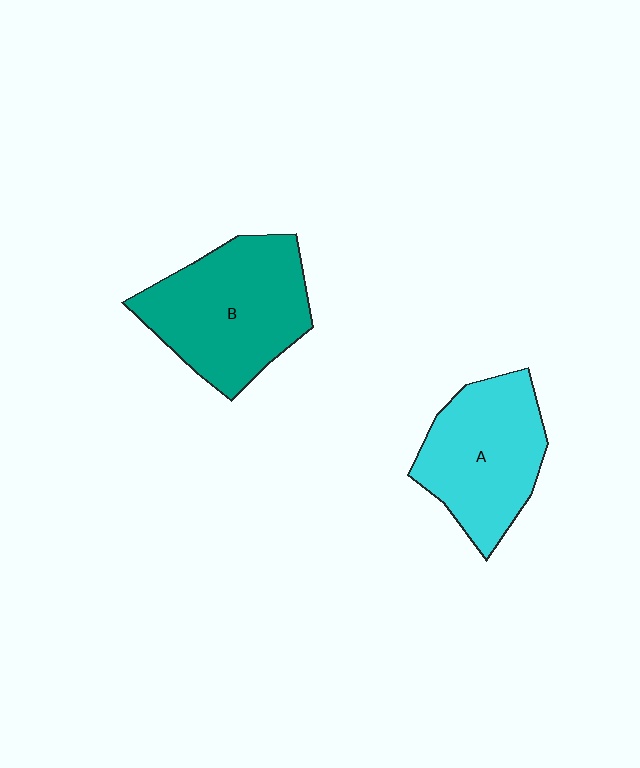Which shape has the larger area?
Shape B (teal).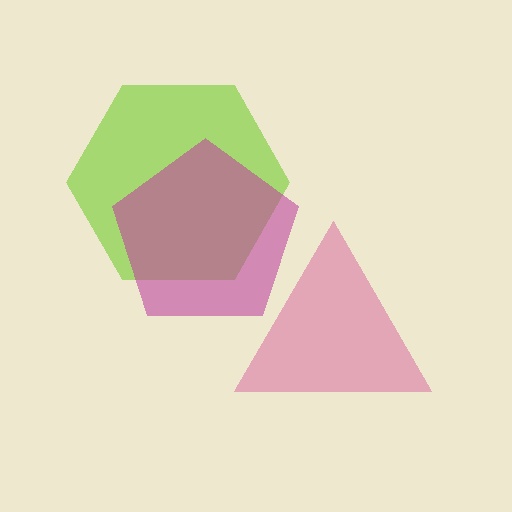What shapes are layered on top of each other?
The layered shapes are: a lime hexagon, a magenta pentagon, a pink triangle.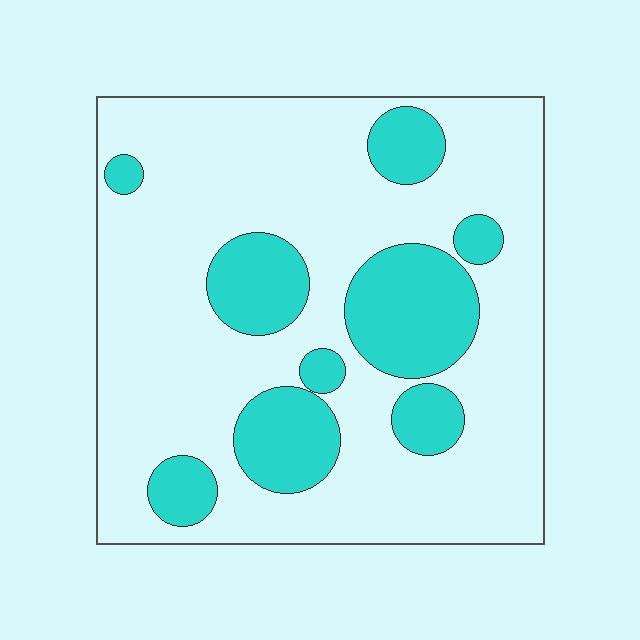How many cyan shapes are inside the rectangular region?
9.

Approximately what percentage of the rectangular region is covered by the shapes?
Approximately 25%.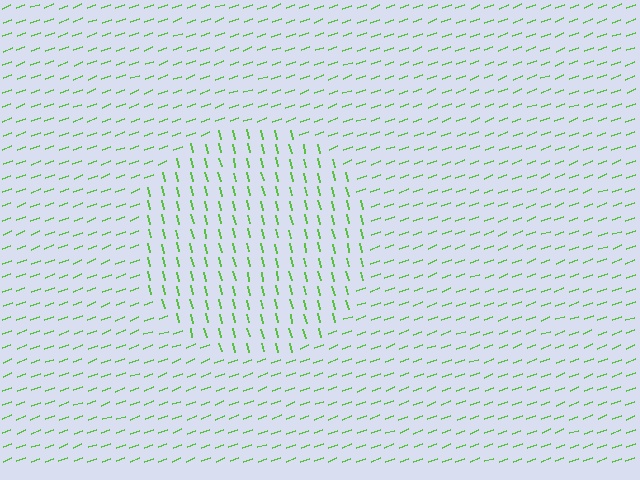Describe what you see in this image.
The image is filled with small lime line segments. A circle region in the image has lines oriented differently from the surrounding lines, creating a visible texture boundary.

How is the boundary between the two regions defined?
The boundary is defined purely by a change in line orientation (approximately 84 degrees difference). All lines are the same color and thickness.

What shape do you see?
I see a circle.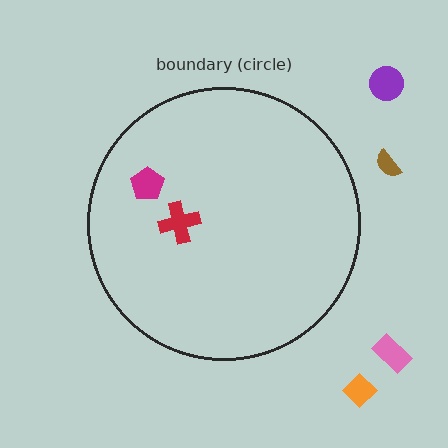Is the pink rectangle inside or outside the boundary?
Outside.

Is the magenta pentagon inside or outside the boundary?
Inside.